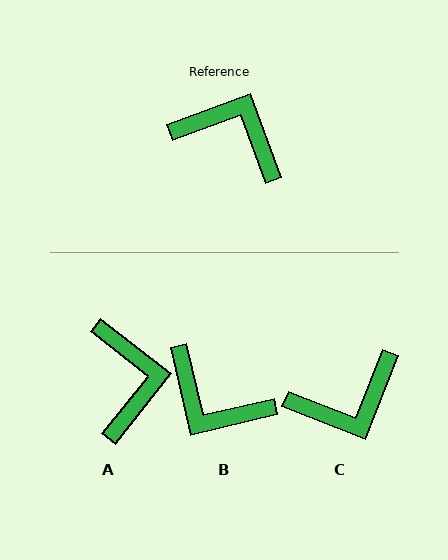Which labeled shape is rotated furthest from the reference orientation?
B, about 173 degrees away.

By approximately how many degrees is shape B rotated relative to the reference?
Approximately 173 degrees counter-clockwise.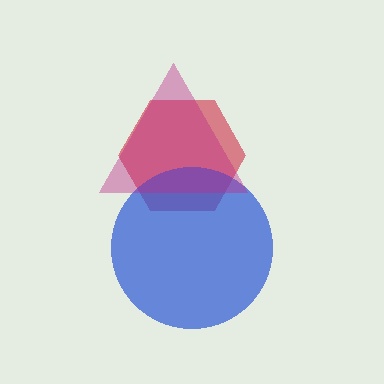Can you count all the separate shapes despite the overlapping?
Yes, there are 3 separate shapes.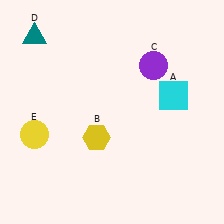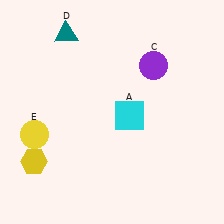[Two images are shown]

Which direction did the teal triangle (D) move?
The teal triangle (D) moved right.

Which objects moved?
The objects that moved are: the cyan square (A), the yellow hexagon (B), the teal triangle (D).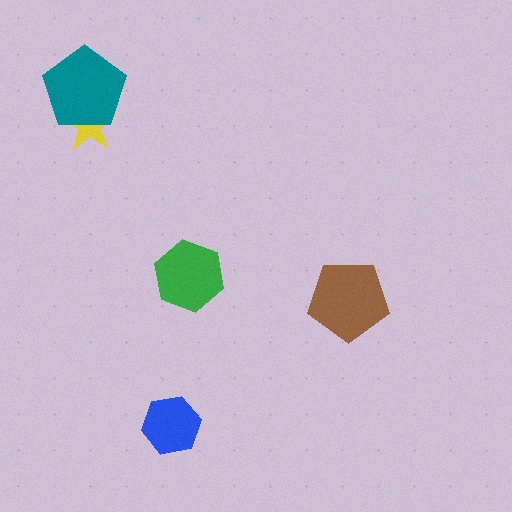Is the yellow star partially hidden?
Yes, it is partially covered by another shape.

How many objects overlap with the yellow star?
1 object overlaps with the yellow star.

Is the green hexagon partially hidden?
No, no other shape covers it.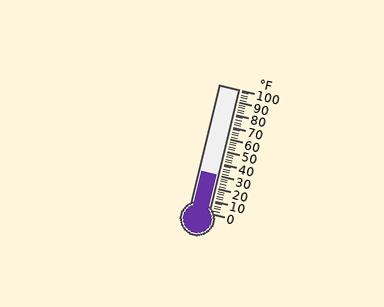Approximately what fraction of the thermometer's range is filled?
The thermometer is filled to approximately 30% of its range.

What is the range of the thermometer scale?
The thermometer scale ranges from 0°F to 100°F.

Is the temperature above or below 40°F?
The temperature is below 40°F.